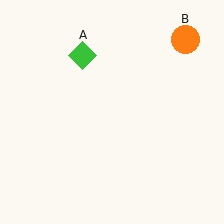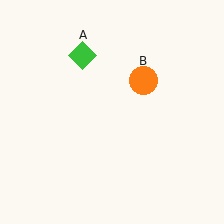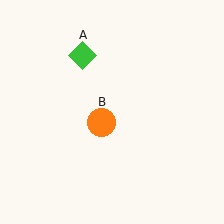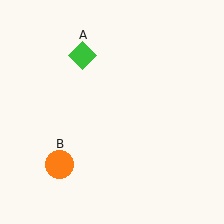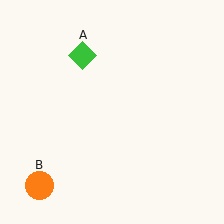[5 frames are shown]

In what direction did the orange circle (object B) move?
The orange circle (object B) moved down and to the left.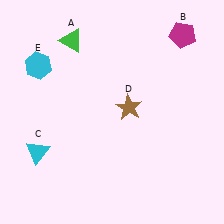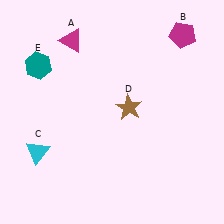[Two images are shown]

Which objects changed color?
A changed from green to magenta. E changed from cyan to teal.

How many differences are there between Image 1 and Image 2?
There are 2 differences between the two images.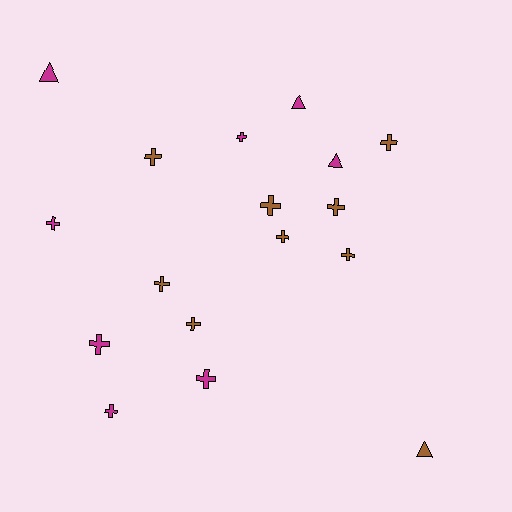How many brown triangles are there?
There is 1 brown triangle.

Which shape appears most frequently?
Cross, with 13 objects.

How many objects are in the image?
There are 17 objects.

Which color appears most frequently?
Brown, with 9 objects.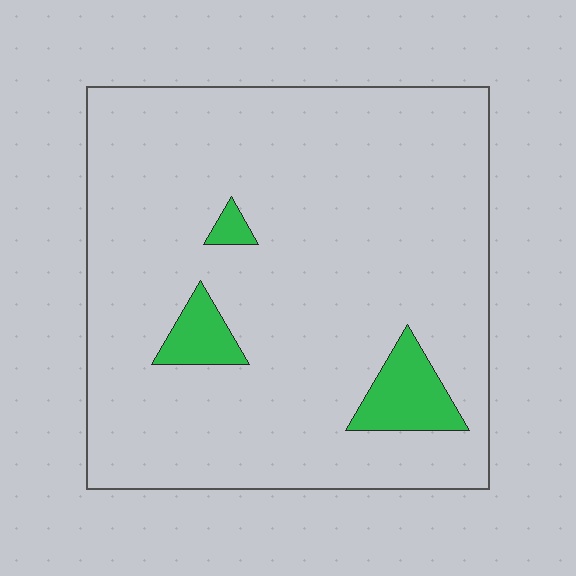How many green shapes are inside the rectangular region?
3.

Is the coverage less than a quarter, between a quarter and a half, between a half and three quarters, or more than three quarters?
Less than a quarter.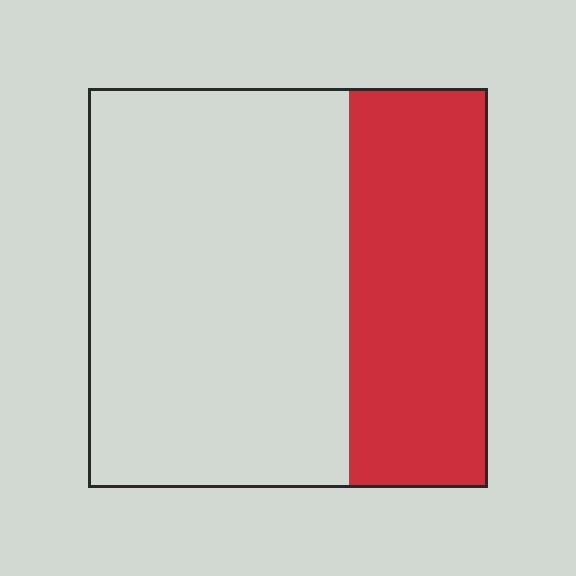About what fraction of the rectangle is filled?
About one third (1/3).